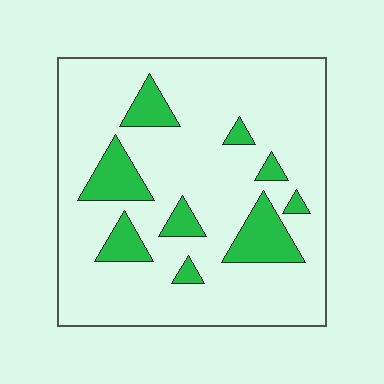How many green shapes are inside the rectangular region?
9.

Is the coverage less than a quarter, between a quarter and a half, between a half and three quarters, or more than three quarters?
Less than a quarter.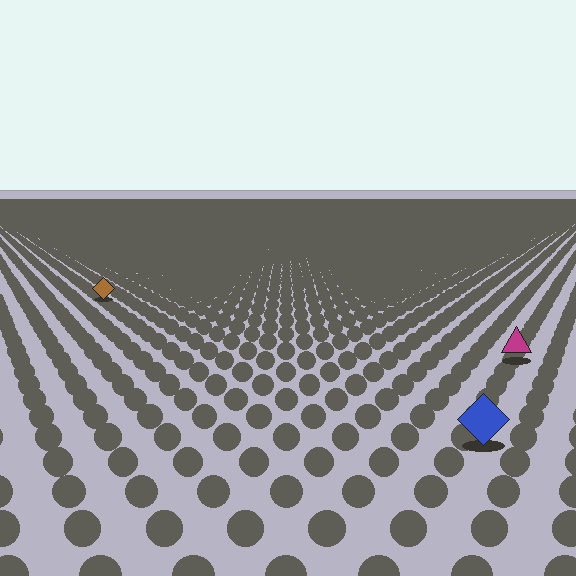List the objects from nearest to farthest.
From nearest to farthest: the blue diamond, the magenta triangle, the brown diamond.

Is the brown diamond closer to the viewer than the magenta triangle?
No. The magenta triangle is closer — you can tell from the texture gradient: the ground texture is coarser near it.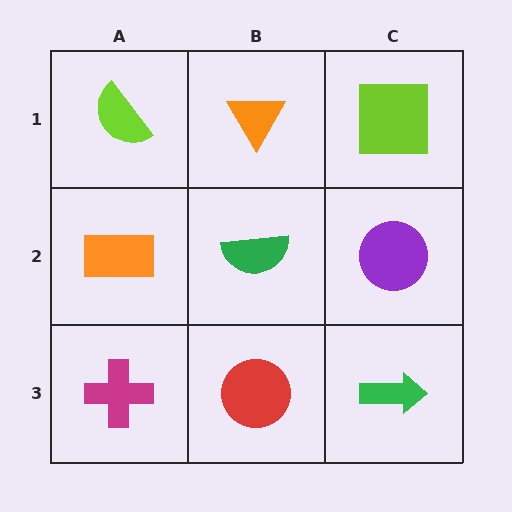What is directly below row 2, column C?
A green arrow.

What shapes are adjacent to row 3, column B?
A green semicircle (row 2, column B), a magenta cross (row 3, column A), a green arrow (row 3, column C).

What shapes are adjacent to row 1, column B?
A green semicircle (row 2, column B), a lime semicircle (row 1, column A), a lime square (row 1, column C).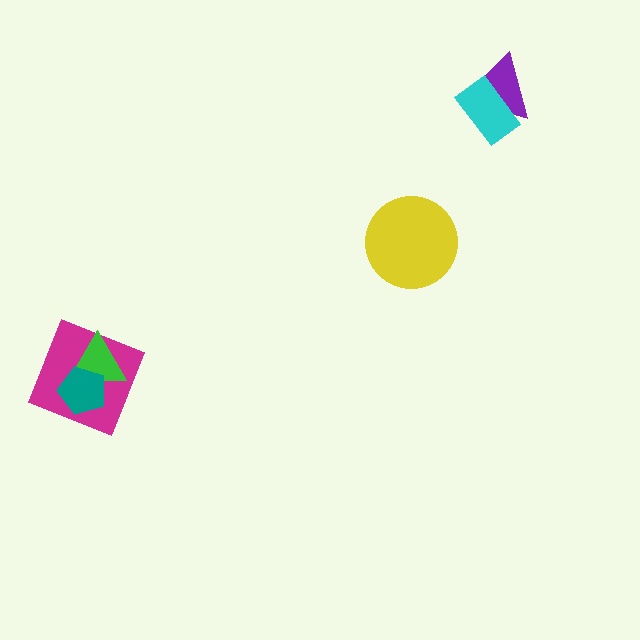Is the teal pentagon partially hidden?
No, no other shape covers it.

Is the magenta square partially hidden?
Yes, it is partially covered by another shape.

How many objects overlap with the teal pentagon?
2 objects overlap with the teal pentagon.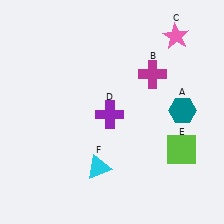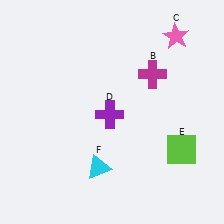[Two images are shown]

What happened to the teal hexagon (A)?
The teal hexagon (A) was removed in Image 2. It was in the top-right area of Image 1.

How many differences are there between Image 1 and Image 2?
There is 1 difference between the two images.